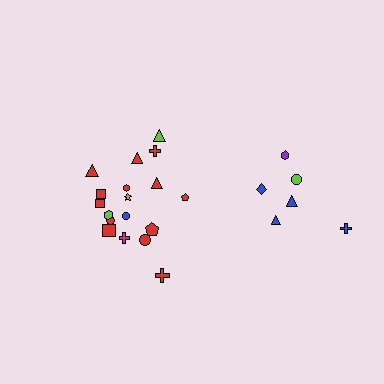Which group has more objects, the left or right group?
The left group.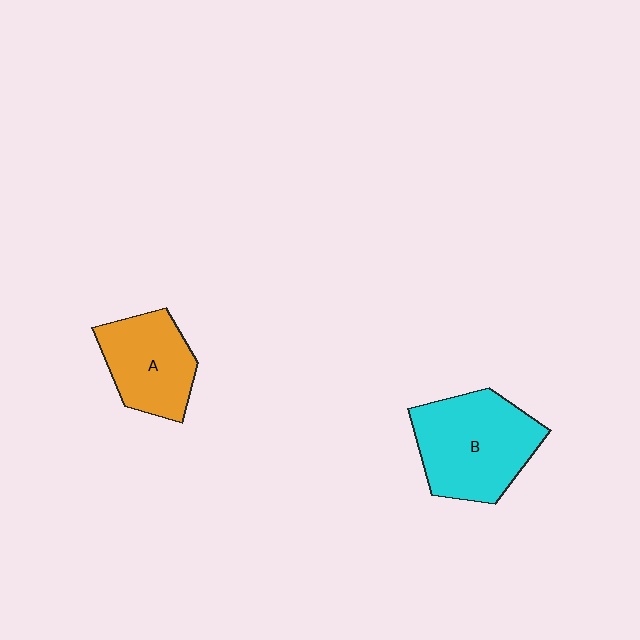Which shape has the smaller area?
Shape A (orange).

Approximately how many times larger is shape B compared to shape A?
Approximately 1.4 times.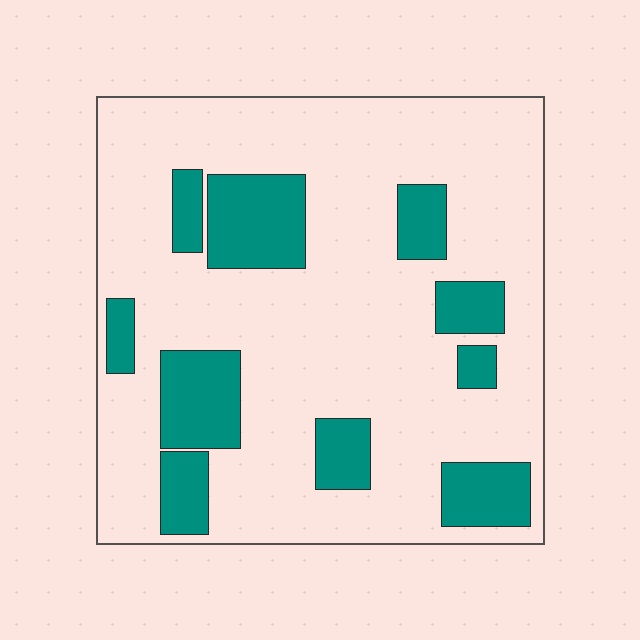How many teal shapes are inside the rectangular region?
10.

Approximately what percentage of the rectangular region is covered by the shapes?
Approximately 25%.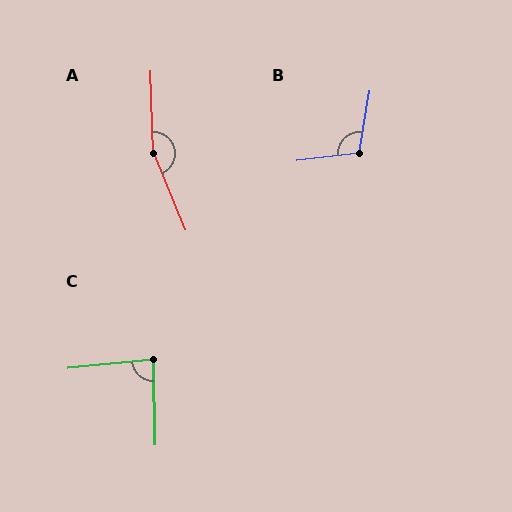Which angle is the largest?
A, at approximately 160 degrees.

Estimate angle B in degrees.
Approximately 106 degrees.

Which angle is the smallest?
C, at approximately 85 degrees.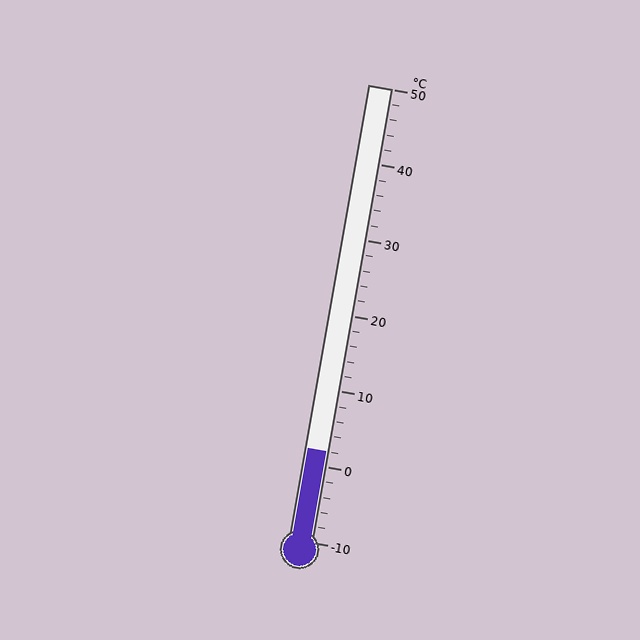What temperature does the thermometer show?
The thermometer shows approximately 2°C.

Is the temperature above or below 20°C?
The temperature is below 20°C.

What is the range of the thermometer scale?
The thermometer scale ranges from -10°C to 50°C.